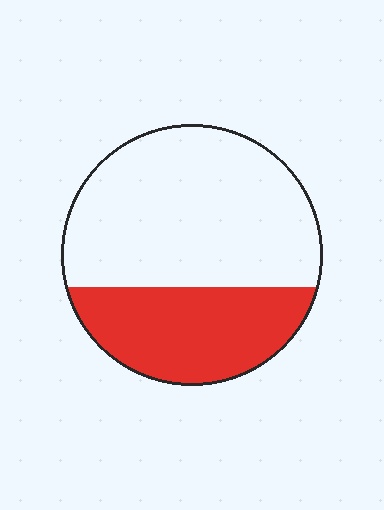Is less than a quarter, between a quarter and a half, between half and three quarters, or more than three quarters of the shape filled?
Between a quarter and a half.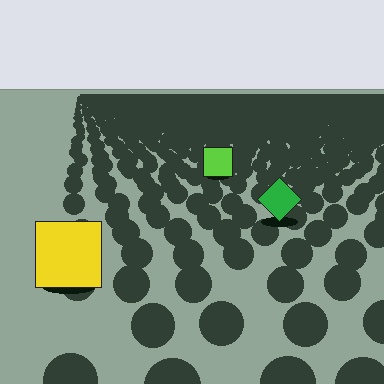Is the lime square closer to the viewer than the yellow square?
No. The yellow square is closer — you can tell from the texture gradient: the ground texture is coarser near it.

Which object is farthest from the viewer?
The lime square is farthest from the viewer. It appears smaller and the ground texture around it is denser.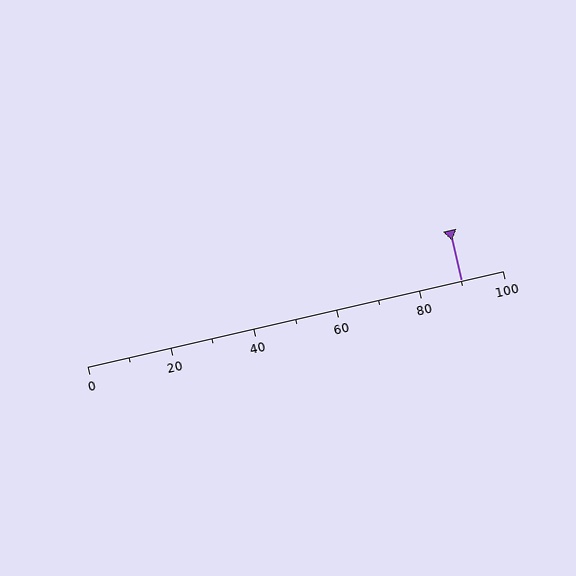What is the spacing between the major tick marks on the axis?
The major ticks are spaced 20 apart.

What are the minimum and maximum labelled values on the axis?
The axis runs from 0 to 100.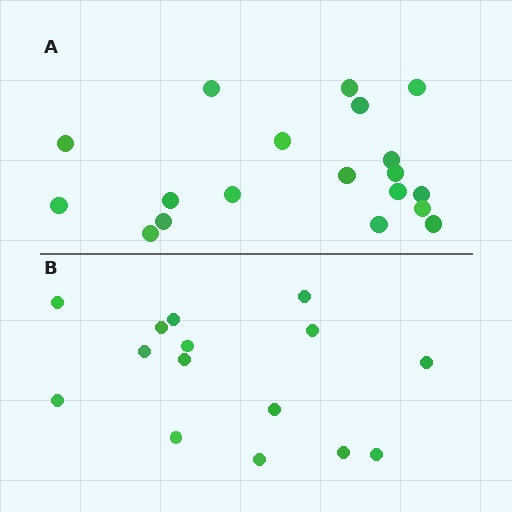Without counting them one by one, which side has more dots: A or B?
Region A (the top region) has more dots.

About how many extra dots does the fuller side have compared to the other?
Region A has about 4 more dots than region B.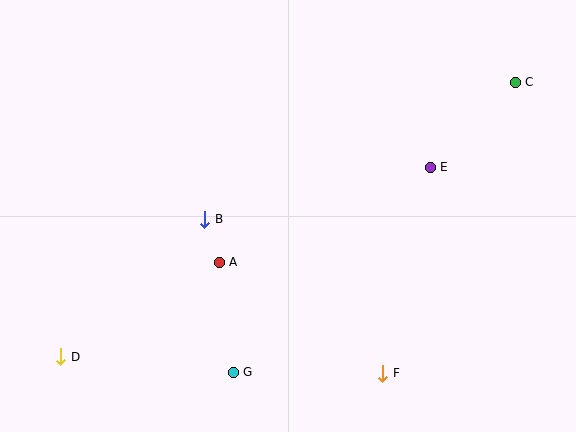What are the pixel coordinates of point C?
Point C is at (515, 82).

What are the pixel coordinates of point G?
Point G is at (233, 372).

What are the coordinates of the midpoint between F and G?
The midpoint between F and G is at (308, 373).